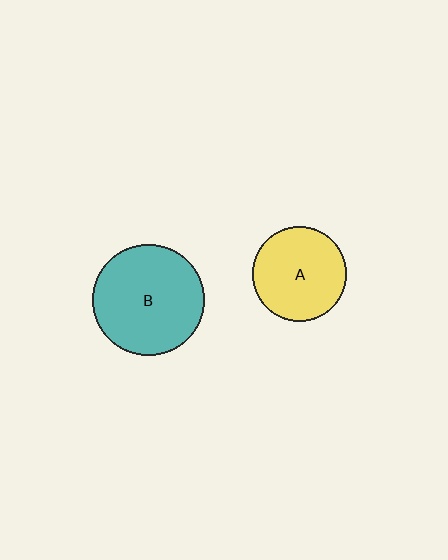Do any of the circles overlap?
No, none of the circles overlap.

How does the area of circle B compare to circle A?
Approximately 1.4 times.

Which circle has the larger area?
Circle B (teal).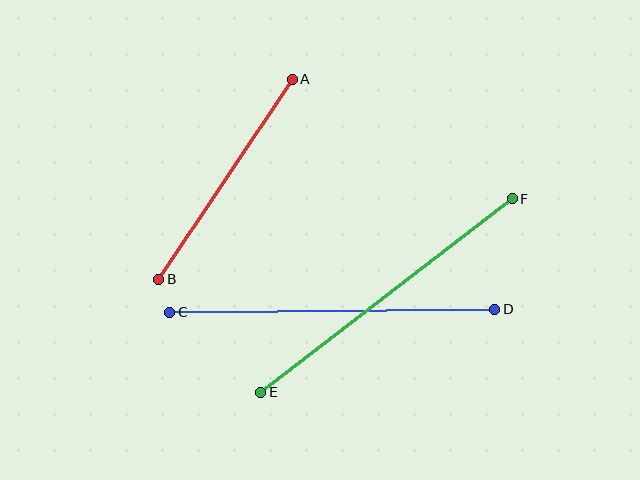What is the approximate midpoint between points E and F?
The midpoint is at approximately (387, 295) pixels.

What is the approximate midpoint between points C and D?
The midpoint is at approximately (332, 311) pixels.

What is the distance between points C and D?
The distance is approximately 325 pixels.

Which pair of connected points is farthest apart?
Points C and D are farthest apart.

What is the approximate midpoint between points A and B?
The midpoint is at approximately (226, 179) pixels.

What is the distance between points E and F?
The distance is approximately 317 pixels.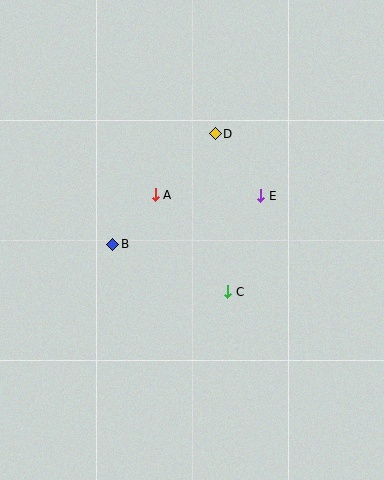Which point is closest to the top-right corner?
Point D is closest to the top-right corner.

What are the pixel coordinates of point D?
Point D is at (215, 134).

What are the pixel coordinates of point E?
Point E is at (261, 196).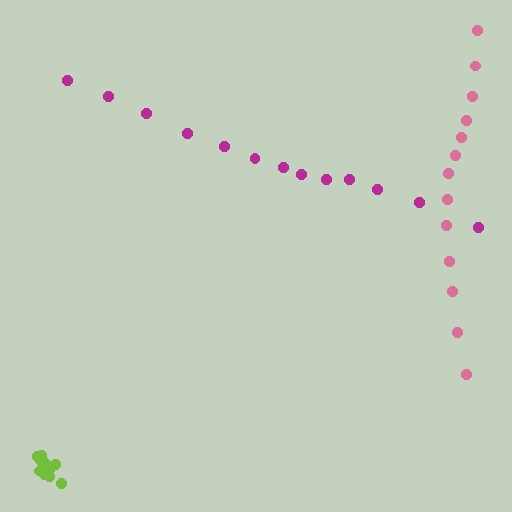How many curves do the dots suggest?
There are 3 distinct paths.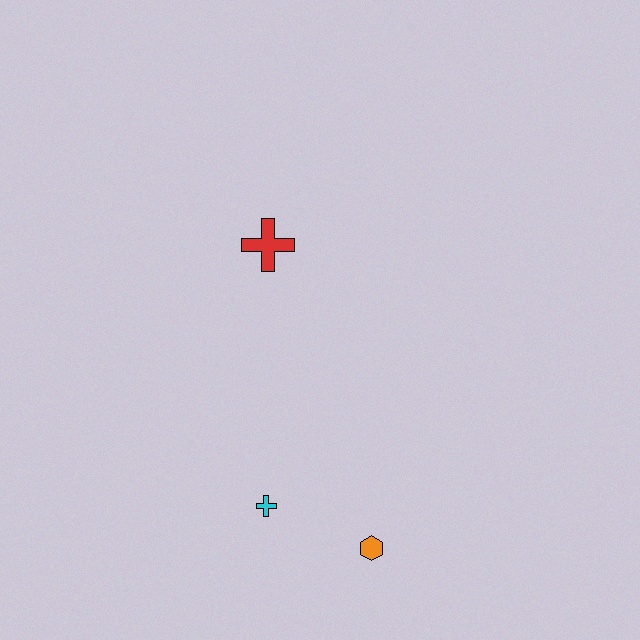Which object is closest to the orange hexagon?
The cyan cross is closest to the orange hexagon.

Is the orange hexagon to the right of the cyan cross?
Yes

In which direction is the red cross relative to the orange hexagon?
The red cross is above the orange hexagon.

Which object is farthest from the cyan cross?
The red cross is farthest from the cyan cross.